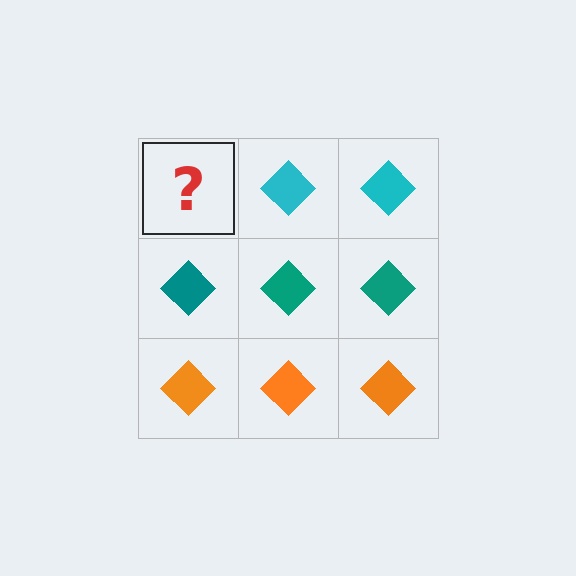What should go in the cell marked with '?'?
The missing cell should contain a cyan diamond.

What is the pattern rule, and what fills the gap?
The rule is that each row has a consistent color. The gap should be filled with a cyan diamond.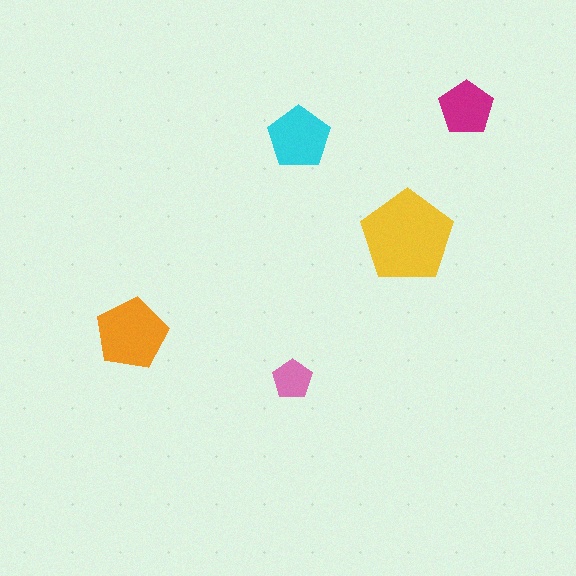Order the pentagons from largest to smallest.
the yellow one, the orange one, the cyan one, the magenta one, the pink one.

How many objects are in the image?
There are 5 objects in the image.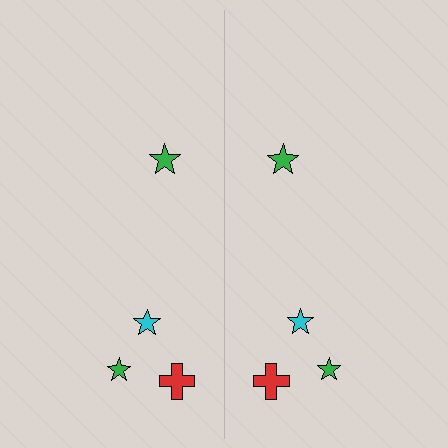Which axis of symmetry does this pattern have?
The pattern has a vertical axis of symmetry running through the center of the image.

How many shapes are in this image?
There are 8 shapes in this image.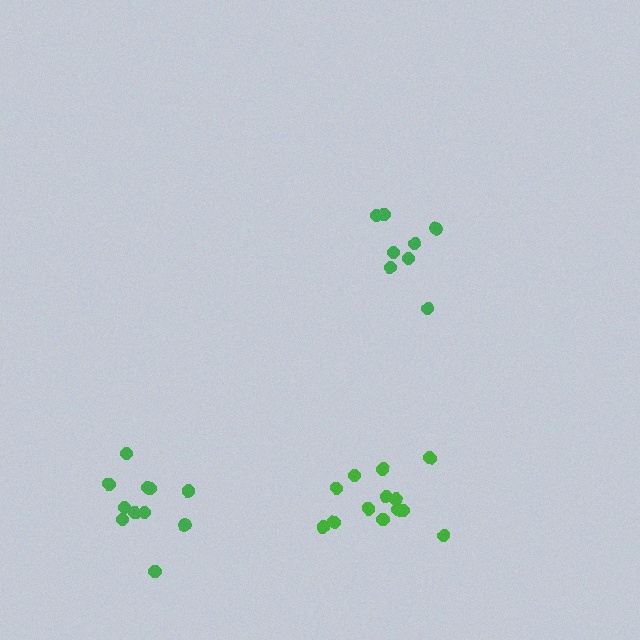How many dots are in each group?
Group 1: 11 dots, Group 2: 13 dots, Group 3: 8 dots (32 total).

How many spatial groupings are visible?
There are 3 spatial groupings.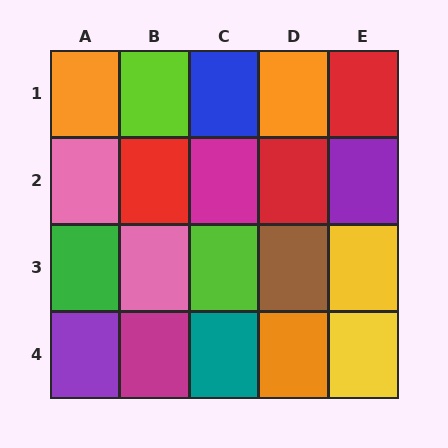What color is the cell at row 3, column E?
Yellow.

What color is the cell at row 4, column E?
Yellow.